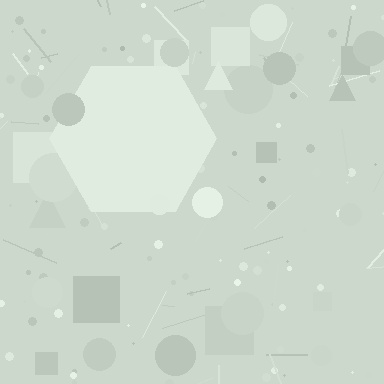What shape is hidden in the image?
A hexagon is hidden in the image.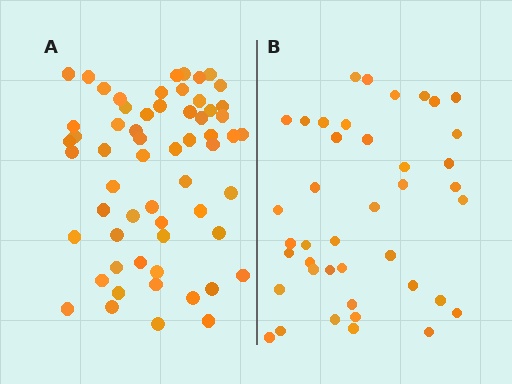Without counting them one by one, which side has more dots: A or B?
Region A (the left region) has more dots.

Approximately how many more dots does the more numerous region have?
Region A has approximately 20 more dots than region B.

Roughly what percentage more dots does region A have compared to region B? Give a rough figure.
About 45% more.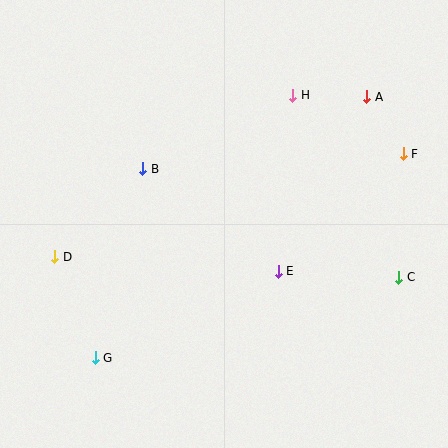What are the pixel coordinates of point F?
Point F is at (403, 154).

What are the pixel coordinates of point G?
Point G is at (95, 358).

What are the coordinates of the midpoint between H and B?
The midpoint between H and B is at (218, 132).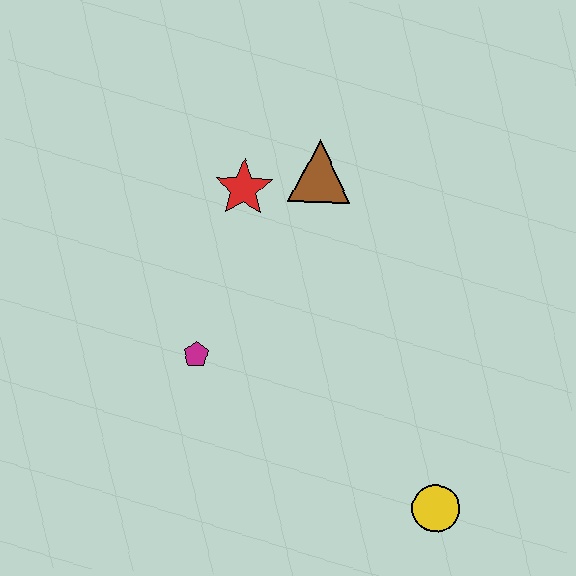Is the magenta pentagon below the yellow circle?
No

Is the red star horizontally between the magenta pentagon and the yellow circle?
Yes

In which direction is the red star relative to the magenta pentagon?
The red star is above the magenta pentagon.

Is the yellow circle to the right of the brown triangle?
Yes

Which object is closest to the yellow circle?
The magenta pentagon is closest to the yellow circle.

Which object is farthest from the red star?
The yellow circle is farthest from the red star.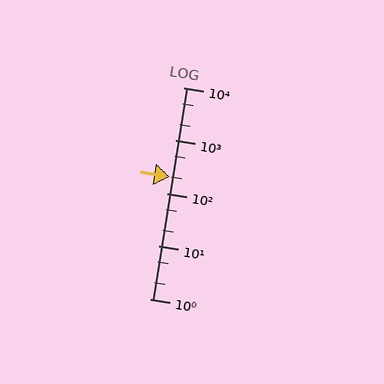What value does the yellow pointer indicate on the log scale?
The pointer indicates approximately 200.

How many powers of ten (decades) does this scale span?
The scale spans 4 decades, from 1 to 10000.